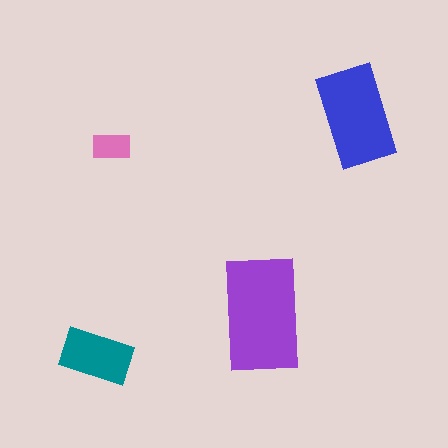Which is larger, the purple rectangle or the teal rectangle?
The purple one.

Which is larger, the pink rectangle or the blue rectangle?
The blue one.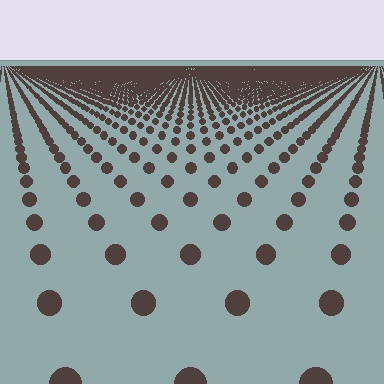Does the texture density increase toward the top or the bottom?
Density increases toward the top.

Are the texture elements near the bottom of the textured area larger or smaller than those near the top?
Larger. Near the bottom, elements are closer to the viewer and appear at a bigger on-screen size.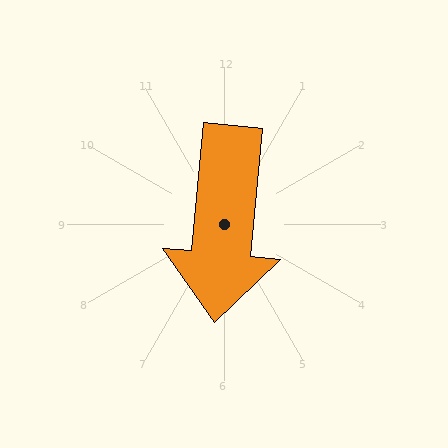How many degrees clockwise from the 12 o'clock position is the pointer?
Approximately 185 degrees.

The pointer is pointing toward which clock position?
Roughly 6 o'clock.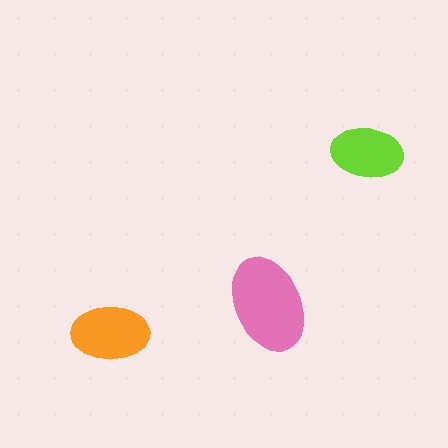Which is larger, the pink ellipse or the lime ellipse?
The pink one.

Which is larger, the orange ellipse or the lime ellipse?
The orange one.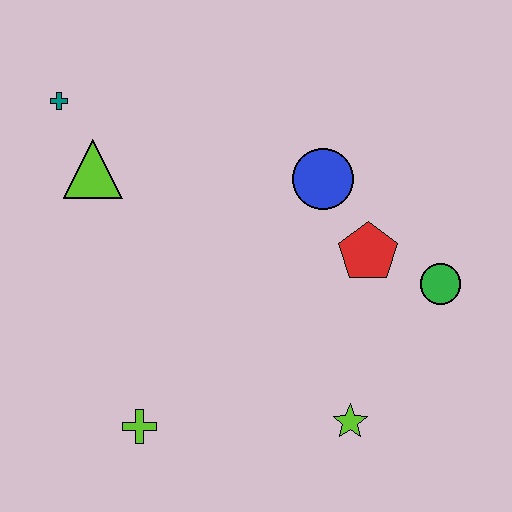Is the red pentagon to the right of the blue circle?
Yes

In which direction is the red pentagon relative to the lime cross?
The red pentagon is to the right of the lime cross.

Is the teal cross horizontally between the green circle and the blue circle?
No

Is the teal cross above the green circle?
Yes